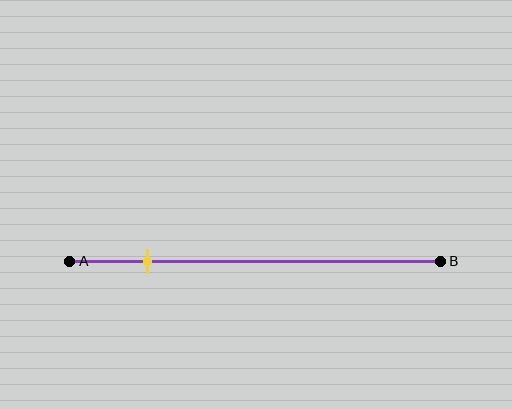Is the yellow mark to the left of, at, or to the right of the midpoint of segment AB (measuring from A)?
The yellow mark is to the left of the midpoint of segment AB.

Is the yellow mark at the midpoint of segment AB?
No, the mark is at about 20% from A, not at the 50% midpoint.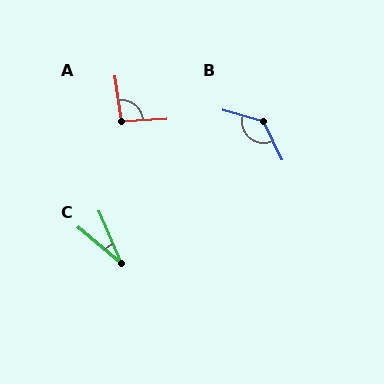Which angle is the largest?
B, at approximately 131 degrees.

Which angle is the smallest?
C, at approximately 27 degrees.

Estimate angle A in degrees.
Approximately 95 degrees.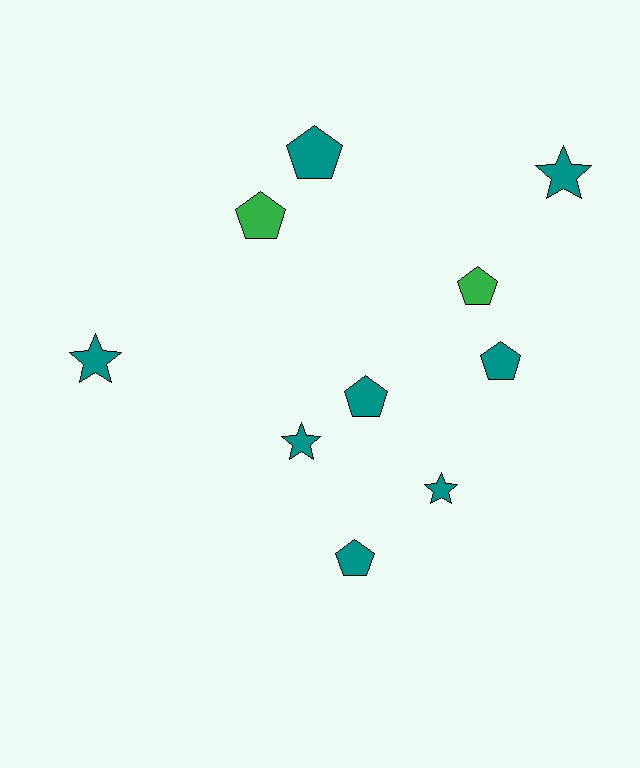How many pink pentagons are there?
There are no pink pentagons.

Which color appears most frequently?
Teal, with 8 objects.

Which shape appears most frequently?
Pentagon, with 6 objects.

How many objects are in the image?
There are 10 objects.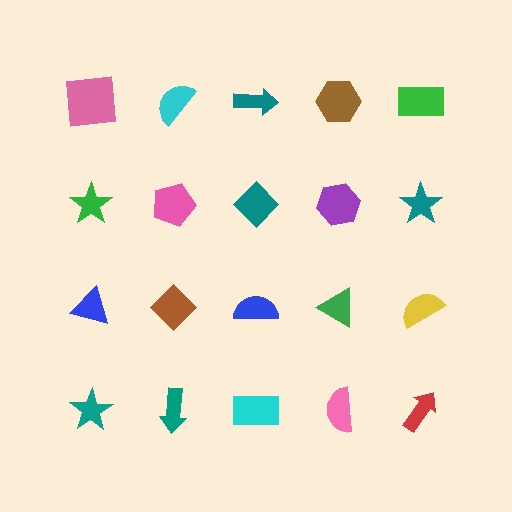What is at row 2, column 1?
A green star.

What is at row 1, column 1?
A pink square.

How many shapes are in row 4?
5 shapes.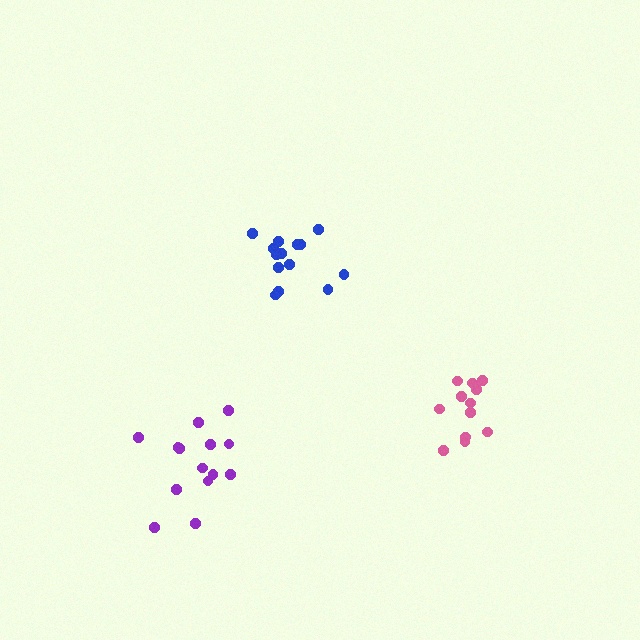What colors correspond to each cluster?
The clusters are colored: purple, blue, pink.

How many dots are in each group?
Group 1: 14 dots, Group 2: 14 dots, Group 3: 12 dots (40 total).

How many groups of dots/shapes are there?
There are 3 groups.